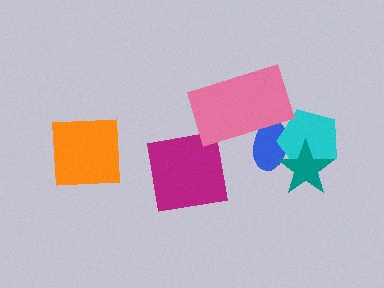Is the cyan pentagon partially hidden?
Yes, it is partially covered by another shape.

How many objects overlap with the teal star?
2 objects overlap with the teal star.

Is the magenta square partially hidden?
Yes, it is partially covered by another shape.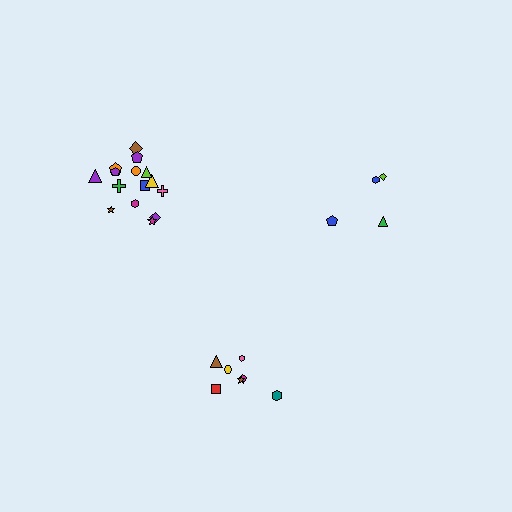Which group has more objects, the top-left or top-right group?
The top-left group.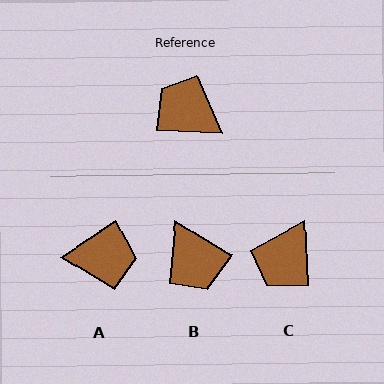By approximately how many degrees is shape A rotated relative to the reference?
Approximately 145 degrees clockwise.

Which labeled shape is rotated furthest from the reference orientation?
B, about 152 degrees away.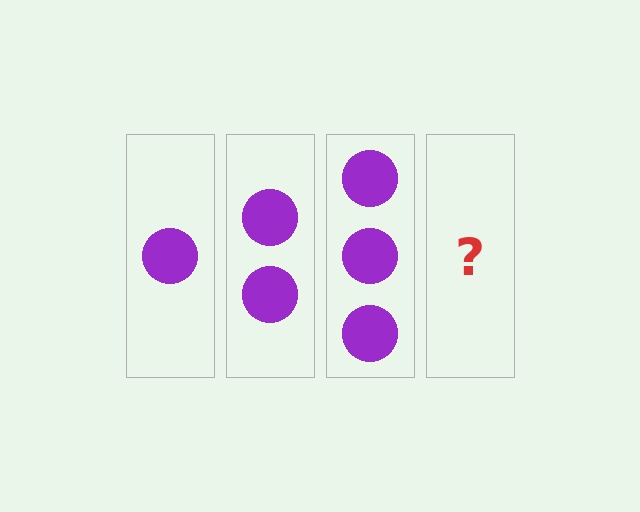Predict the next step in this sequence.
The next step is 4 circles.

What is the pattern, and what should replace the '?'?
The pattern is that each step adds one more circle. The '?' should be 4 circles.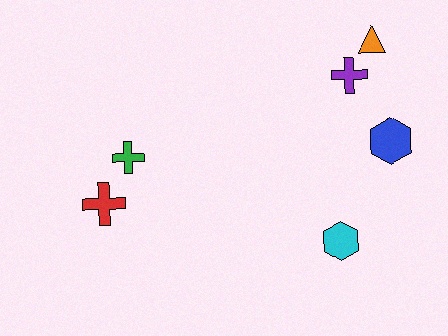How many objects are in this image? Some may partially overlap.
There are 6 objects.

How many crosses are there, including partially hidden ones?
There are 3 crosses.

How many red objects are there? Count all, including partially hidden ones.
There is 1 red object.